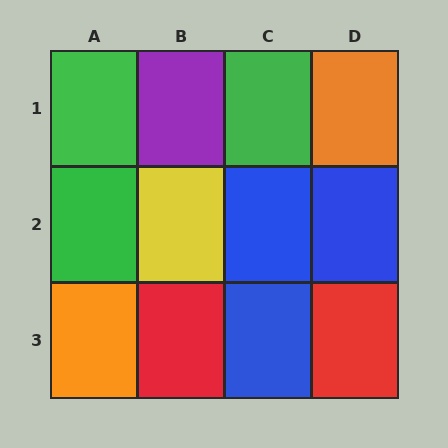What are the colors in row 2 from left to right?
Green, yellow, blue, blue.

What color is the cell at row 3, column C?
Blue.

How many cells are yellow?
1 cell is yellow.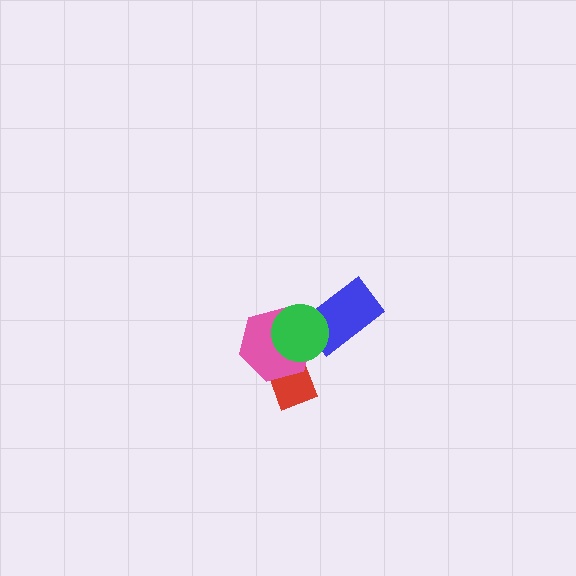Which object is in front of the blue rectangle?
The green circle is in front of the blue rectangle.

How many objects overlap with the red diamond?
1 object overlaps with the red diamond.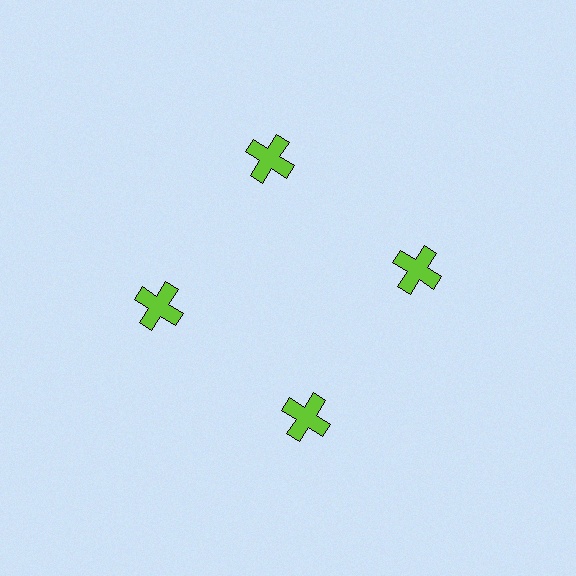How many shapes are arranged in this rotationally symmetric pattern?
There are 4 shapes, arranged in 4 groups of 1.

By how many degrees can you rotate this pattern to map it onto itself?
The pattern maps onto itself every 90 degrees of rotation.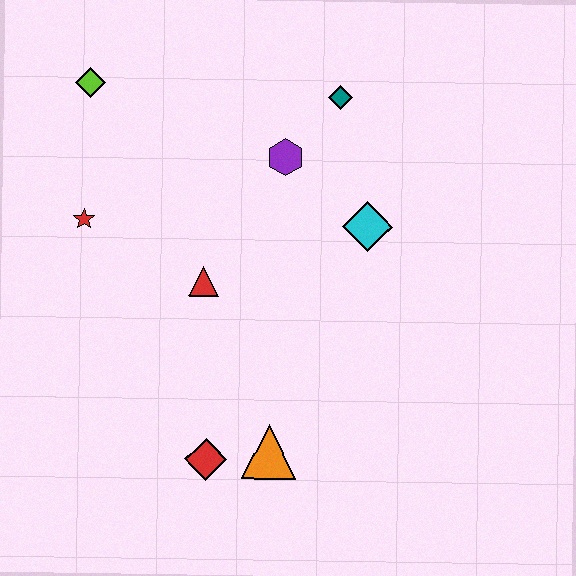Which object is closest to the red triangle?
The red star is closest to the red triangle.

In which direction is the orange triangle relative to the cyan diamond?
The orange triangle is below the cyan diamond.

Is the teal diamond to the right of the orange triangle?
Yes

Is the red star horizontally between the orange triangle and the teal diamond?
No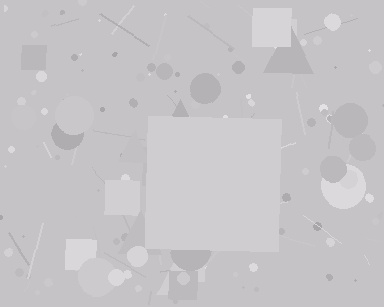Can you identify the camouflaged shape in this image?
The camouflaged shape is a square.